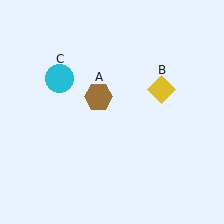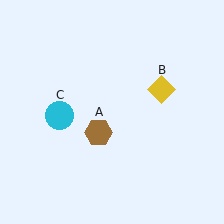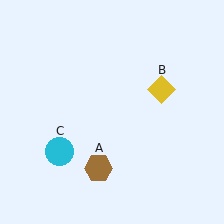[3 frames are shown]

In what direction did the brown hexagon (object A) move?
The brown hexagon (object A) moved down.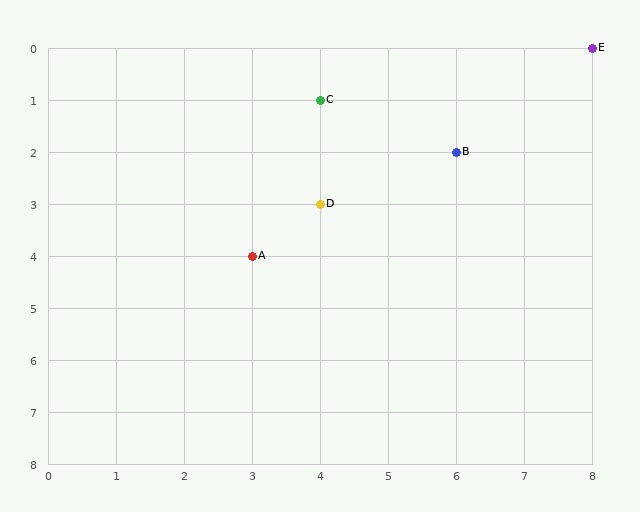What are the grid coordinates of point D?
Point D is at grid coordinates (4, 3).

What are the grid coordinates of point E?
Point E is at grid coordinates (8, 0).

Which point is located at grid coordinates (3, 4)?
Point A is at (3, 4).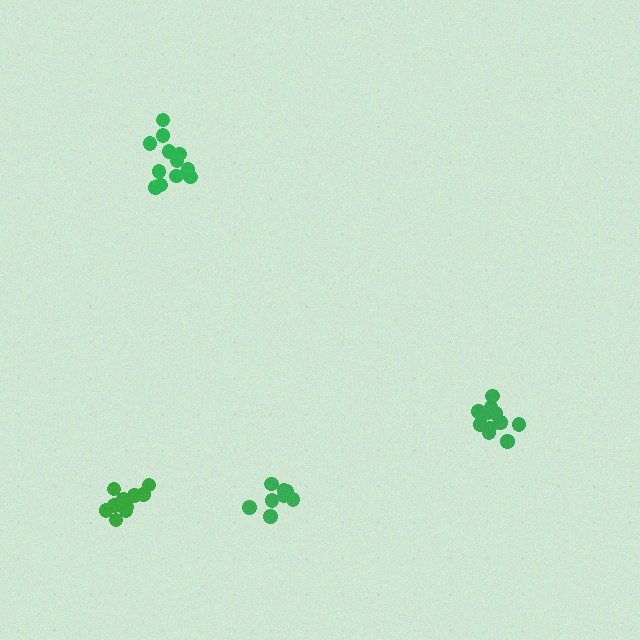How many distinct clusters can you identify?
There are 4 distinct clusters.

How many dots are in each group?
Group 1: 11 dots, Group 2: 8 dots, Group 3: 13 dots, Group 4: 12 dots (44 total).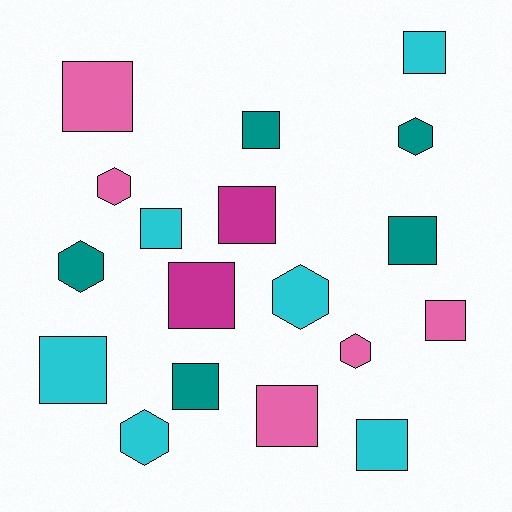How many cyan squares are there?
There are 4 cyan squares.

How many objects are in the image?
There are 18 objects.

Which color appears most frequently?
Cyan, with 6 objects.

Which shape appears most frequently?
Square, with 12 objects.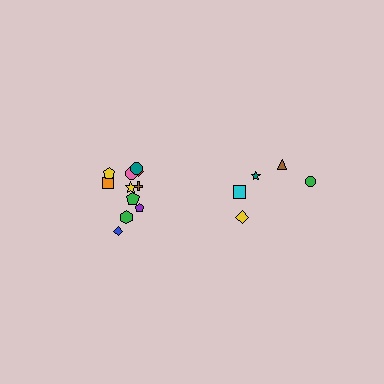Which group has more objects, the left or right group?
The left group.